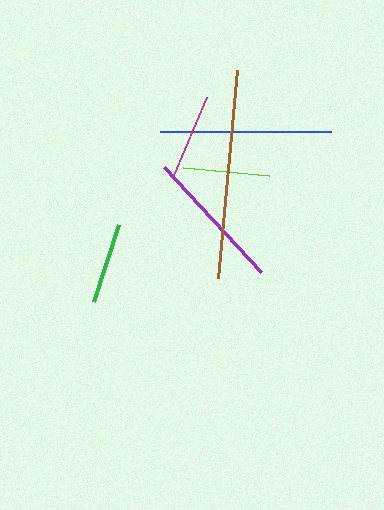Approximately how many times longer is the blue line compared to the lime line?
The blue line is approximately 2.0 times the length of the lime line.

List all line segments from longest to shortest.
From longest to shortest: brown, blue, purple, lime, magenta, green.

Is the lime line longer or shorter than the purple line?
The purple line is longer than the lime line.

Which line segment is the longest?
The brown line is the longest at approximately 209 pixels.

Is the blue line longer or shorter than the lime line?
The blue line is longer than the lime line.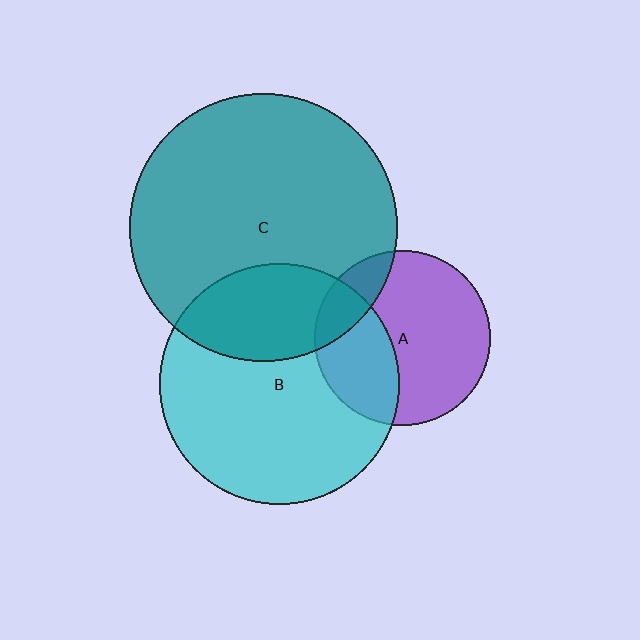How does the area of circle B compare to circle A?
Approximately 1.9 times.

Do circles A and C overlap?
Yes.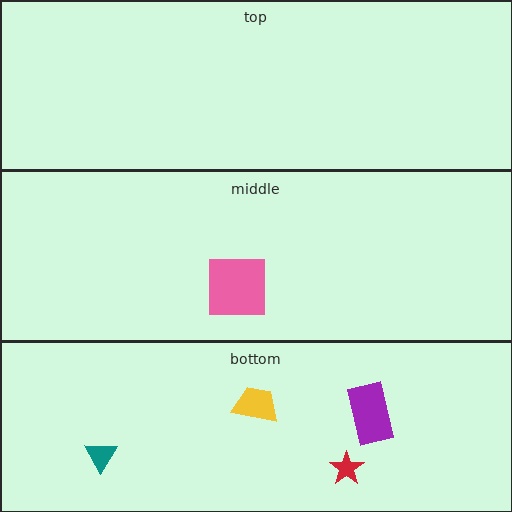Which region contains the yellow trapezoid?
The bottom region.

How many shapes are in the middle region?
1.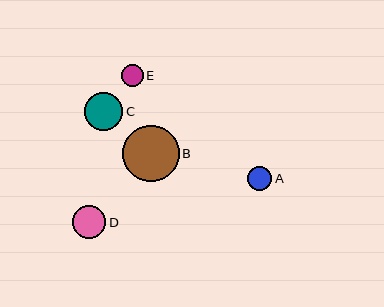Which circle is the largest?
Circle B is the largest with a size of approximately 56 pixels.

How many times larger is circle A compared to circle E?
Circle A is approximately 1.1 times the size of circle E.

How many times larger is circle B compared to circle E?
Circle B is approximately 2.6 times the size of circle E.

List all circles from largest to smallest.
From largest to smallest: B, C, D, A, E.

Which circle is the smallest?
Circle E is the smallest with a size of approximately 22 pixels.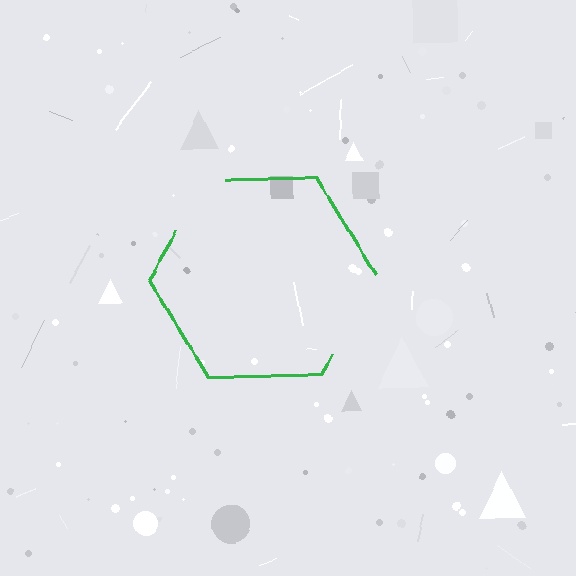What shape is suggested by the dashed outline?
The dashed outline suggests a hexagon.